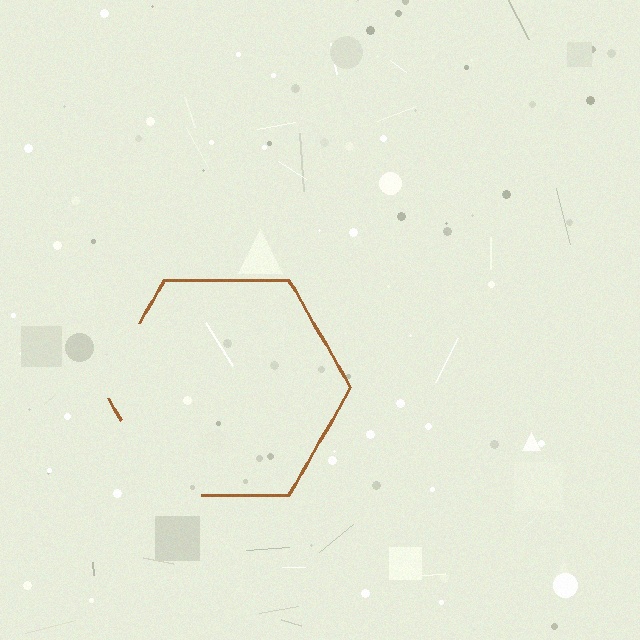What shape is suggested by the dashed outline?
The dashed outline suggests a hexagon.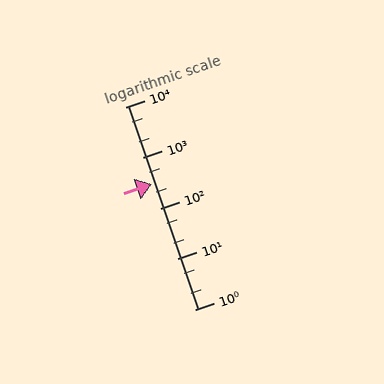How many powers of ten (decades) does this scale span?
The scale spans 4 decades, from 1 to 10000.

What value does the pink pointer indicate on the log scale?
The pointer indicates approximately 300.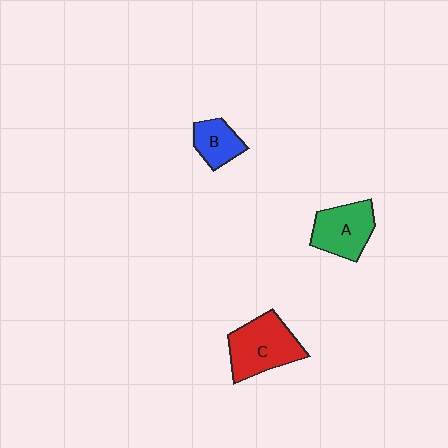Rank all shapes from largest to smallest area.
From largest to smallest: C (red), A (green), B (blue).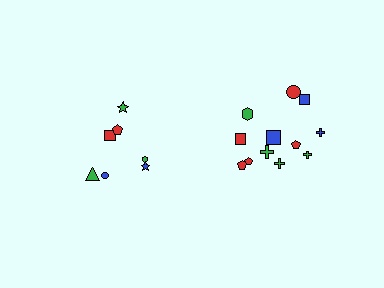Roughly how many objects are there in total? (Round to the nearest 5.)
Roughly 20 objects in total.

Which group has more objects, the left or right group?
The right group.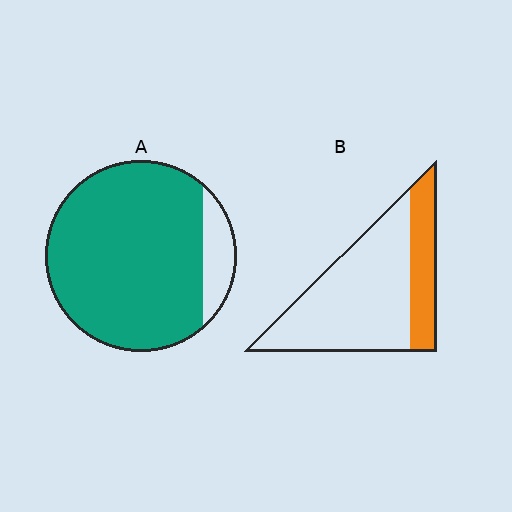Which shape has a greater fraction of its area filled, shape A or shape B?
Shape A.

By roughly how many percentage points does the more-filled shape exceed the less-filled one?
By roughly 60 percentage points (A over B).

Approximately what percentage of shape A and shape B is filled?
A is approximately 90% and B is approximately 25%.